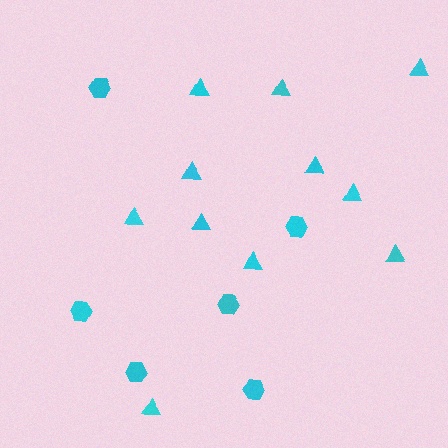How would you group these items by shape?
There are 2 groups: one group of triangles (11) and one group of hexagons (6).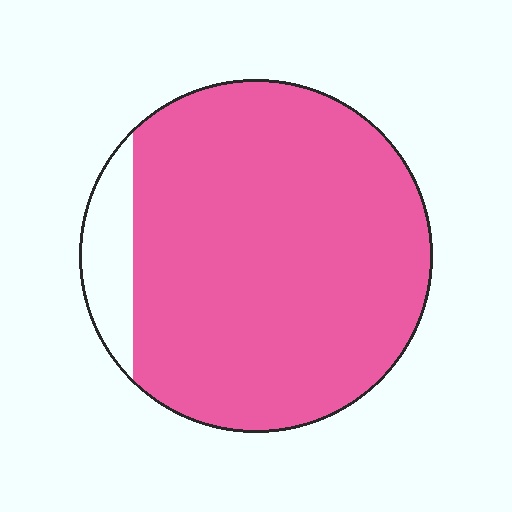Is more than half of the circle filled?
Yes.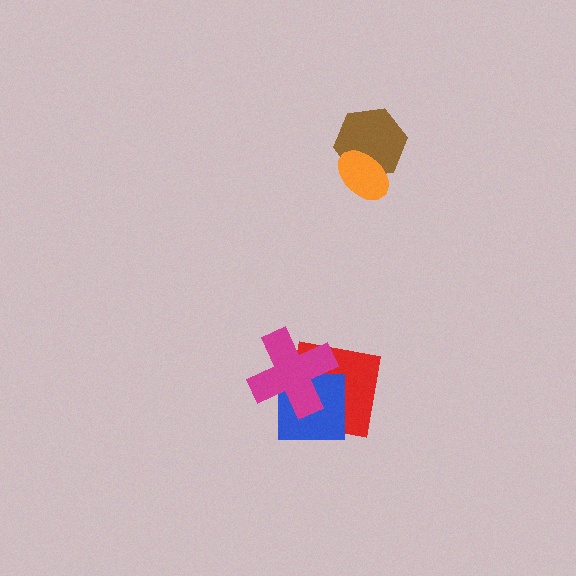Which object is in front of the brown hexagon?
The orange ellipse is in front of the brown hexagon.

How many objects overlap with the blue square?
2 objects overlap with the blue square.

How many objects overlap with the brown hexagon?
1 object overlaps with the brown hexagon.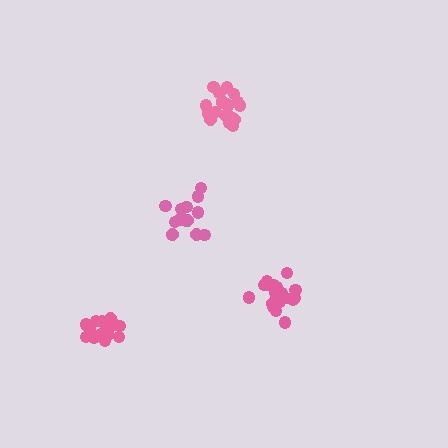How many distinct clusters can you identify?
There are 4 distinct clusters.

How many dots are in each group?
Group 1: 21 dots, Group 2: 16 dots, Group 3: 20 dots, Group 4: 16 dots (73 total).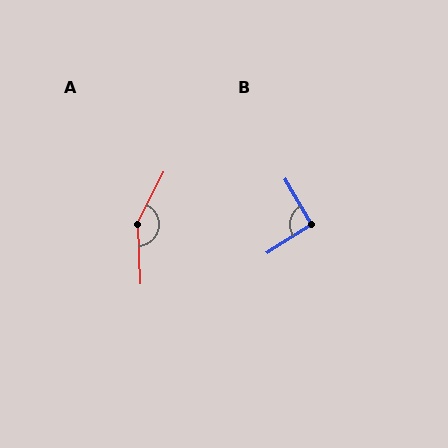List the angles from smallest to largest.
B (93°), A (151°).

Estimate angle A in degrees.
Approximately 151 degrees.